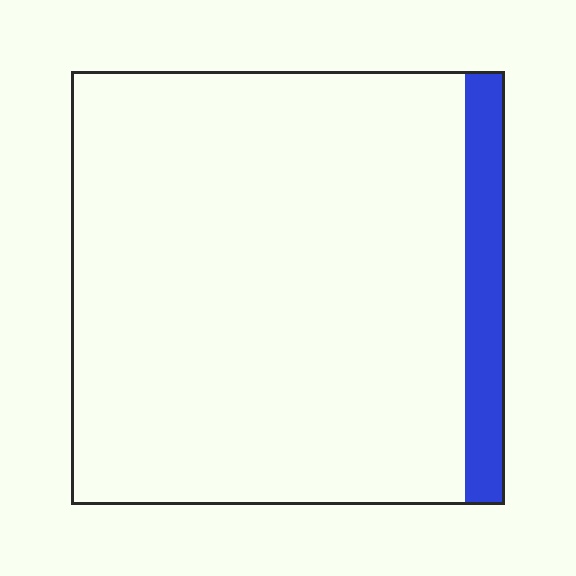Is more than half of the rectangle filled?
No.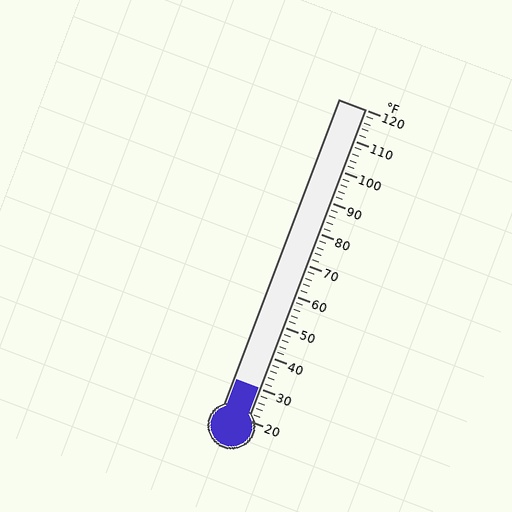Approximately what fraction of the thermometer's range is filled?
The thermometer is filled to approximately 10% of its range.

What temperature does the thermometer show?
The thermometer shows approximately 30°F.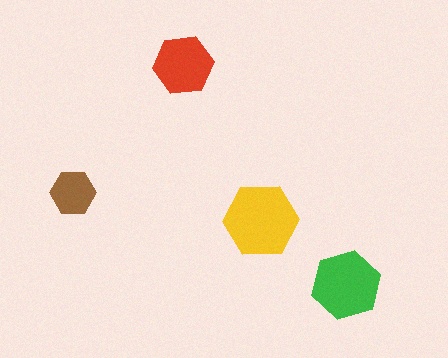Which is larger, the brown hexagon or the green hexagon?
The green one.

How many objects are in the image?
There are 4 objects in the image.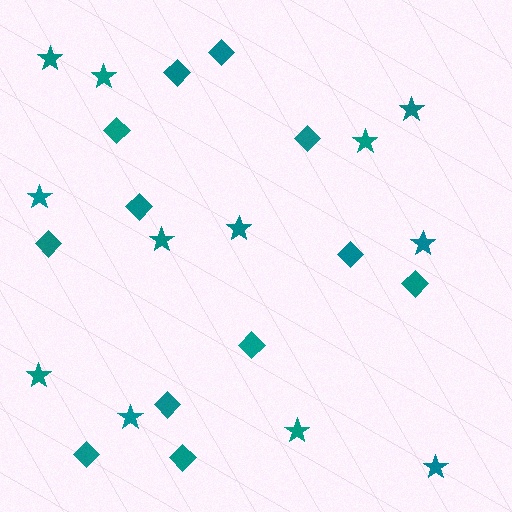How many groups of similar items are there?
There are 2 groups: one group of diamonds (12) and one group of stars (12).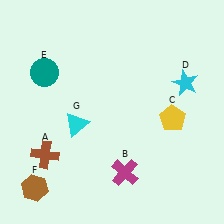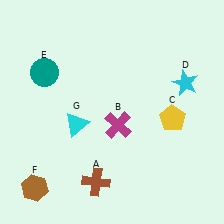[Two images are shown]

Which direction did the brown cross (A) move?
The brown cross (A) moved right.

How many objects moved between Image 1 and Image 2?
2 objects moved between the two images.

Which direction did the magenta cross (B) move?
The magenta cross (B) moved up.